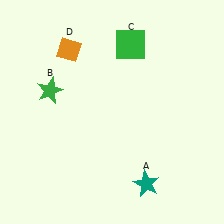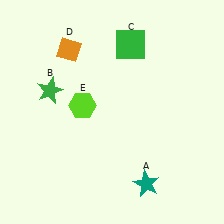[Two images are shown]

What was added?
A lime hexagon (E) was added in Image 2.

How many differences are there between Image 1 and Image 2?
There is 1 difference between the two images.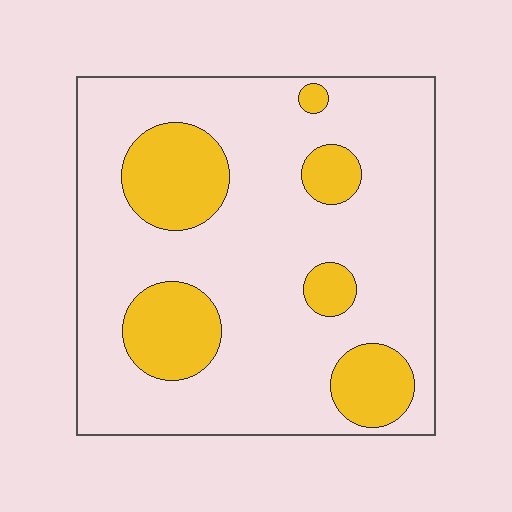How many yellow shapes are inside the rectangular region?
6.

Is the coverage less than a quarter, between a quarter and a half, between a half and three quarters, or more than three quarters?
Less than a quarter.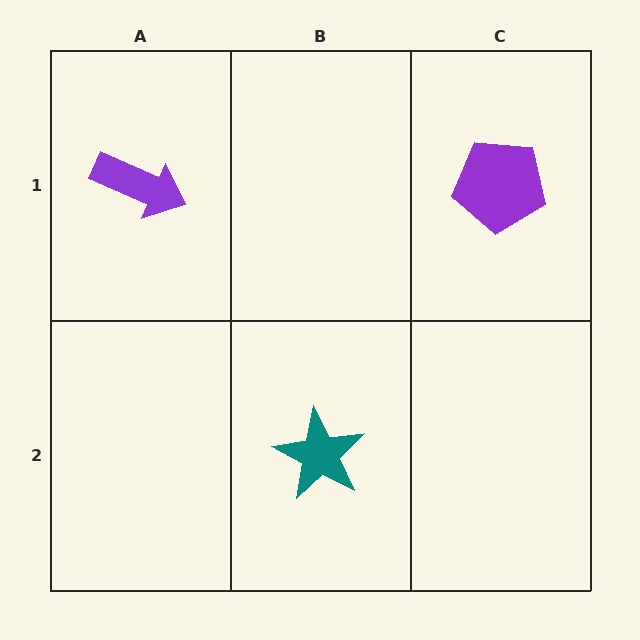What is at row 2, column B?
A teal star.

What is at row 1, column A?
A purple arrow.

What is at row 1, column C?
A purple pentagon.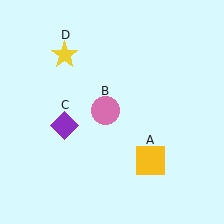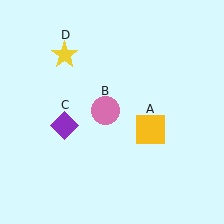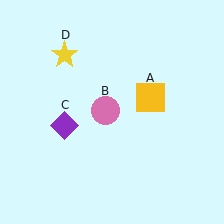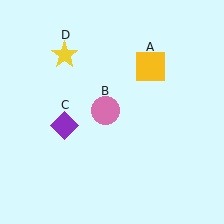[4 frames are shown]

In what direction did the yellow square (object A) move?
The yellow square (object A) moved up.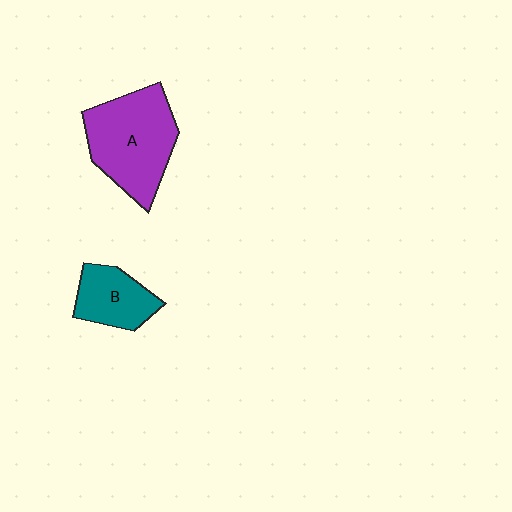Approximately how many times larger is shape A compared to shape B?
Approximately 1.9 times.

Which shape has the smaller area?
Shape B (teal).